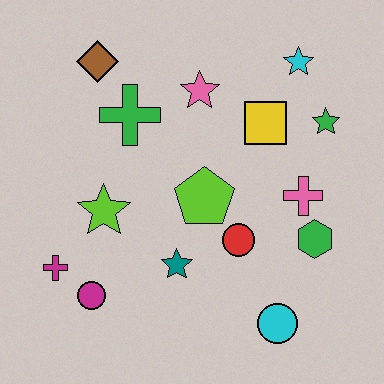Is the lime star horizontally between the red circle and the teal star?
No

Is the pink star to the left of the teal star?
No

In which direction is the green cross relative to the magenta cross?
The green cross is above the magenta cross.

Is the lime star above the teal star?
Yes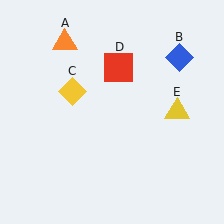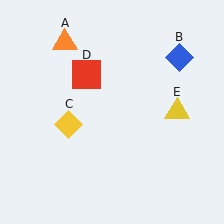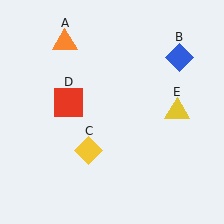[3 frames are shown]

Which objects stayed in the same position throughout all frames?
Orange triangle (object A) and blue diamond (object B) and yellow triangle (object E) remained stationary.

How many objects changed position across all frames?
2 objects changed position: yellow diamond (object C), red square (object D).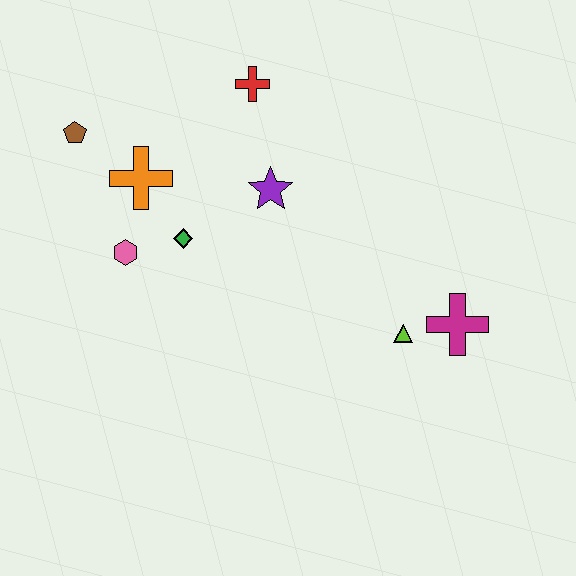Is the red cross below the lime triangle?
No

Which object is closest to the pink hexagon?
The green diamond is closest to the pink hexagon.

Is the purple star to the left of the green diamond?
No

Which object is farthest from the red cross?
The magenta cross is farthest from the red cross.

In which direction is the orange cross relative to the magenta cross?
The orange cross is to the left of the magenta cross.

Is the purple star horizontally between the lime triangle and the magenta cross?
No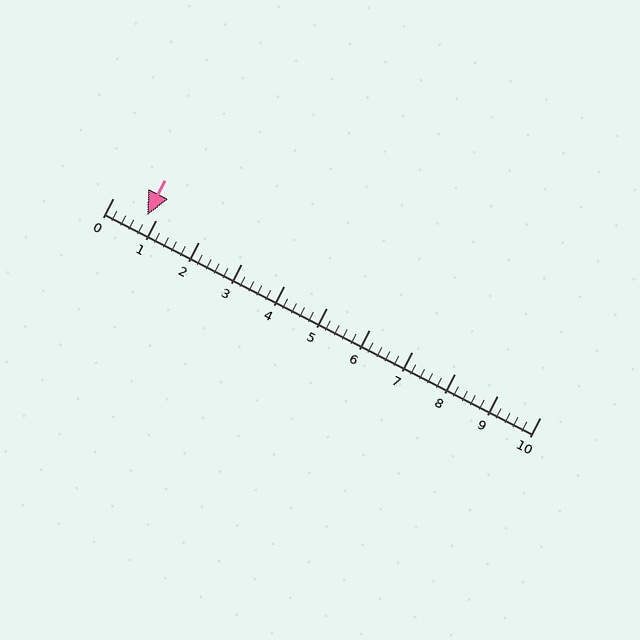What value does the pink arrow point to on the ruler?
The pink arrow points to approximately 0.8.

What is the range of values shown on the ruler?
The ruler shows values from 0 to 10.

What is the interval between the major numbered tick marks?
The major tick marks are spaced 1 units apart.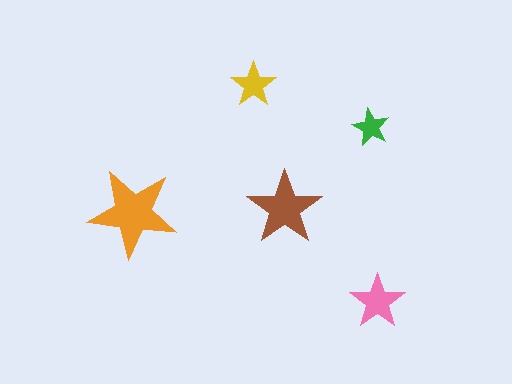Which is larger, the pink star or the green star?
The pink one.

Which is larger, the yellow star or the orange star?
The orange one.